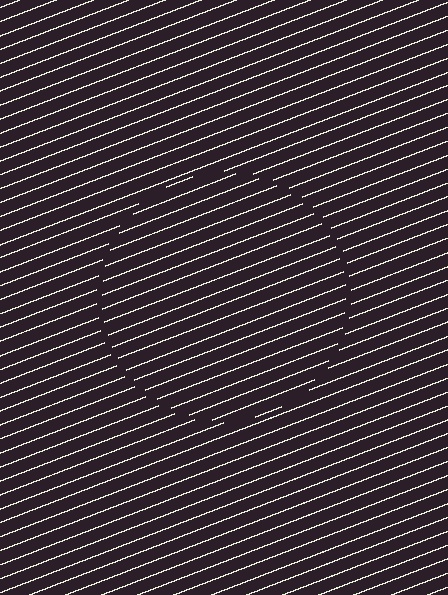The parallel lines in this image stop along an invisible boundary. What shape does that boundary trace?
An illusory circle. The interior of the shape contains the same grating, shifted by half a period — the contour is defined by the phase discontinuity where line-ends from the inner and outer gratings abut.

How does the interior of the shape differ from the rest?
The interior of the shape contains the same grating, shifted by half a period — the contour is defined by the phase discontinuity where line-ends from the inner and outer gratings abut.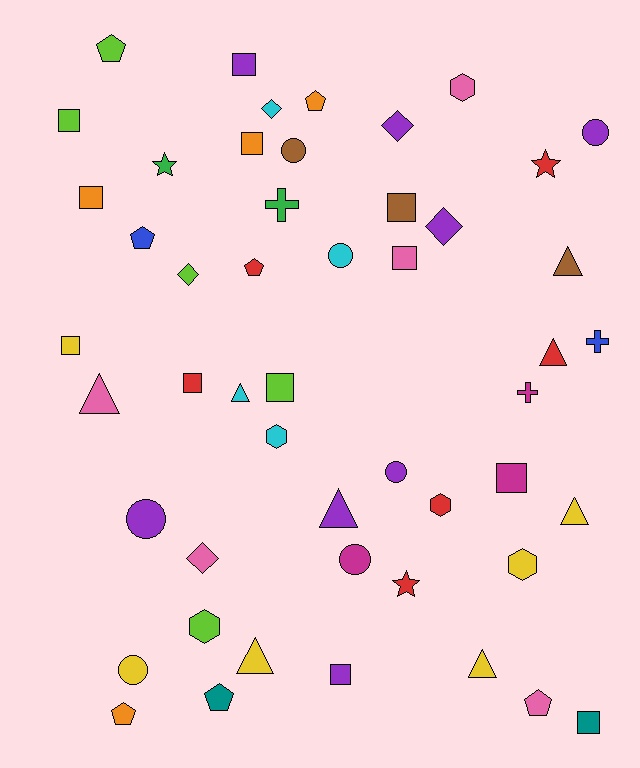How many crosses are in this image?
There are 3 crosses.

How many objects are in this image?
There are 50 objects.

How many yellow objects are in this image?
There are 6 yellow objects.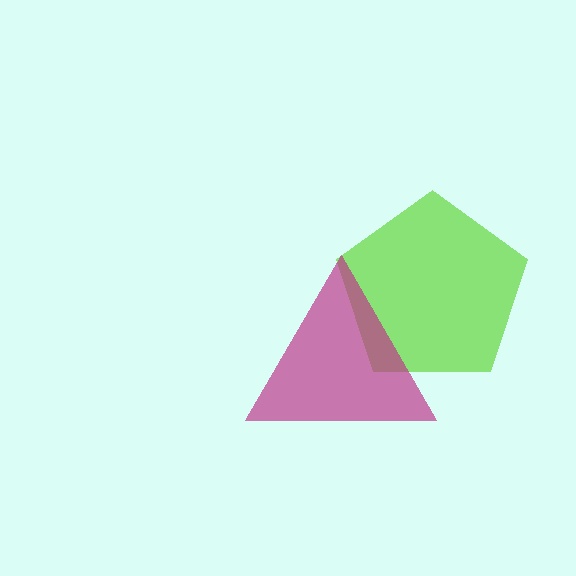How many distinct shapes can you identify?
There are 2 distinct shapes: a lime pentagon, a magenta triangle.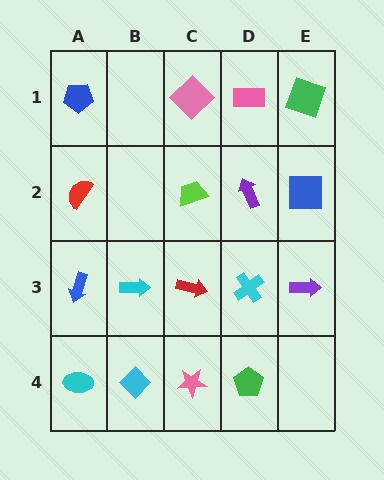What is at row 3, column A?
A blue arrow.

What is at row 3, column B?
A cyan arrow.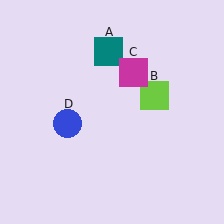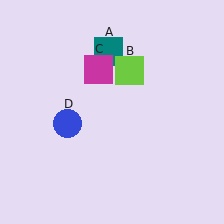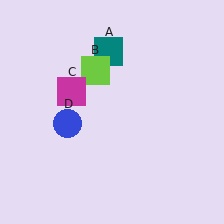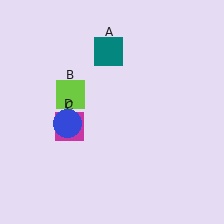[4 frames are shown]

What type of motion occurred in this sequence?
The lime square (object B), magenta square (object C) rotated counterclockwise around the center of the scene.